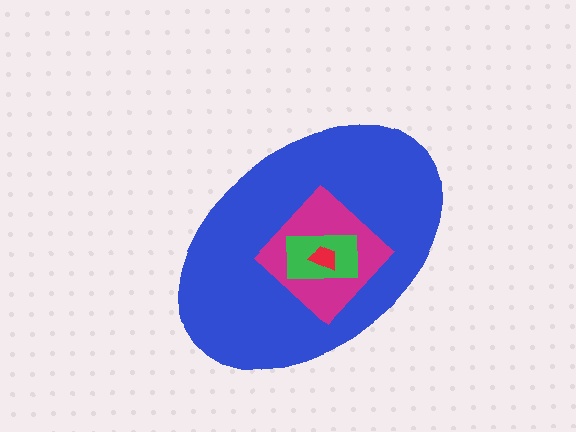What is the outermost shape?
The blue ellipse.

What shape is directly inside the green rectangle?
The red trapezoid.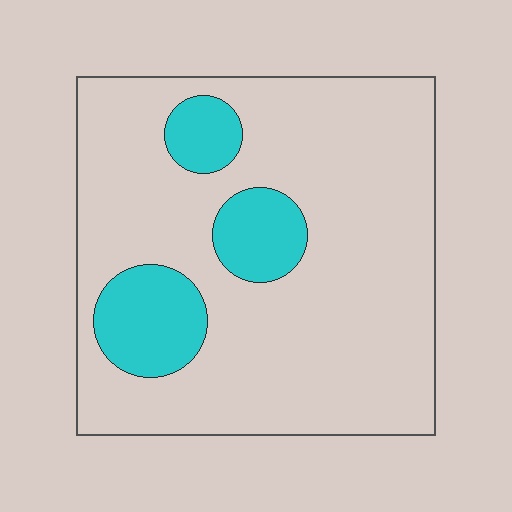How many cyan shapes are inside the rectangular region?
3.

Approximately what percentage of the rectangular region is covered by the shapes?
Approximately 15%.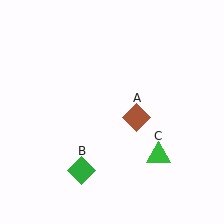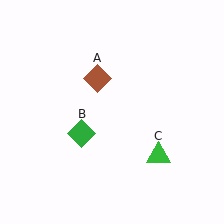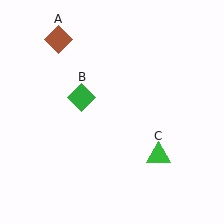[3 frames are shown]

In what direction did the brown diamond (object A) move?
The brown diamond (object A) moved up and to the left.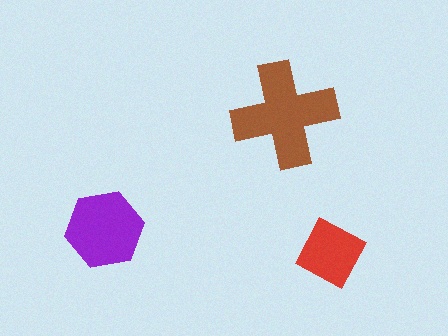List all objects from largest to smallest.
The brown cross, the purple hexagon, the red diamond.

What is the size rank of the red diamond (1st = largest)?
3rd.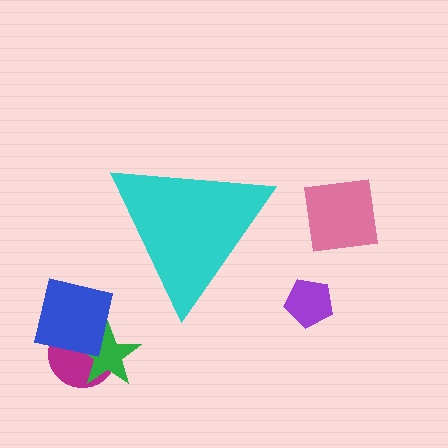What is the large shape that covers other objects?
A cyan triangle.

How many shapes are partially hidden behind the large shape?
0 shapes are partially hidden.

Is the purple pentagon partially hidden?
No, the purple pentagon is fully visible.